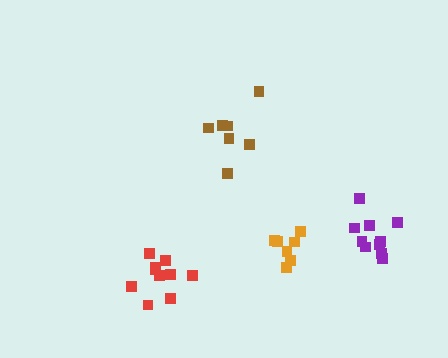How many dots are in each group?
Group 1: 7 dots, Group 2: 10 dots, Group 3: 10 dots, Group 4: 7 dots (34 total).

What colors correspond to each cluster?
The clusters are colored: brown, red, purple, orange.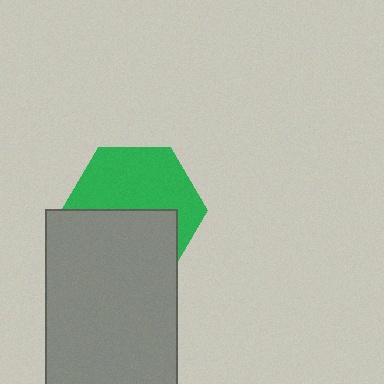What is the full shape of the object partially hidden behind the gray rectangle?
The partially hidden object is a green hexagon.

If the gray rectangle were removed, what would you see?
You would see the complete green hexagon.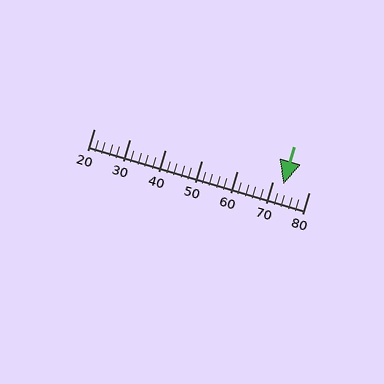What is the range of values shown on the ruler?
The ruler shows values from 20 to 80.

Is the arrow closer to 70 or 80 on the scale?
The arrow is closer to 70.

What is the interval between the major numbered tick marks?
The major tick marks are spaced 10 units apart.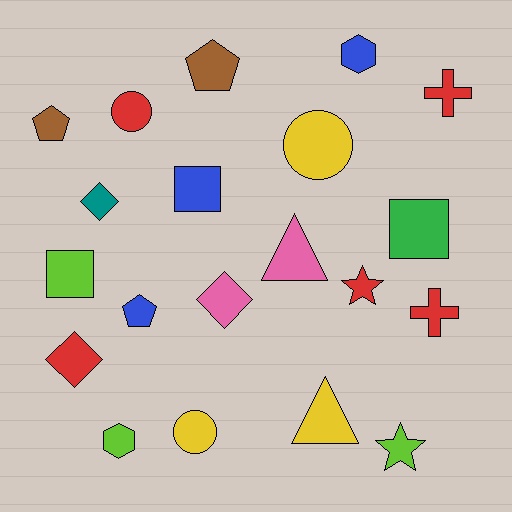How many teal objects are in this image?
There is 1 teal object.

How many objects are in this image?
There are 20 objects.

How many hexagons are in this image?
There are 2 hexagons.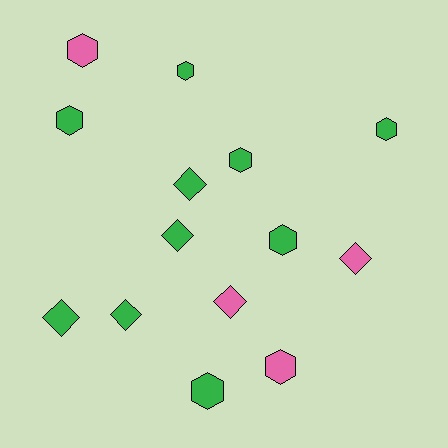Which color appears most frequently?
Green, with 10 objects.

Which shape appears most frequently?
Hexagon, with 8 objects.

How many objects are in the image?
There are 14 objects.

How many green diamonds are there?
There are 4 green diamonds.